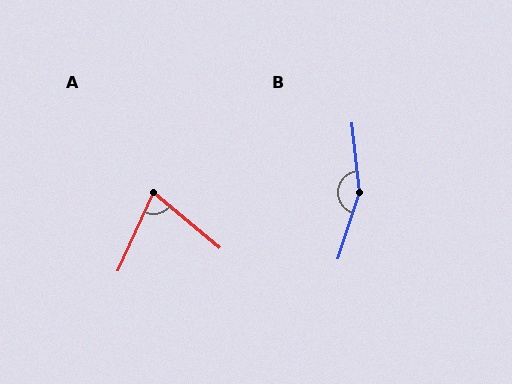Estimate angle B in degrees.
Approximately 155 degrees.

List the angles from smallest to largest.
A (74°), B (155°).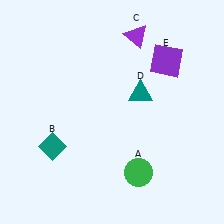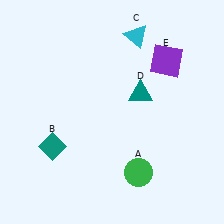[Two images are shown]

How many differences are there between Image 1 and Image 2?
There is 1 difference between the two images.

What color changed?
The triangle (C) changed from purple in Image 1 to cyan in Image 2.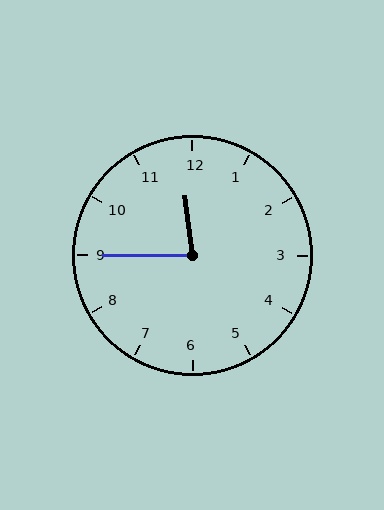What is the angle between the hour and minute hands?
Approximately 82 degrees.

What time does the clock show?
11:45.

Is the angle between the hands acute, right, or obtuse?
It is acute.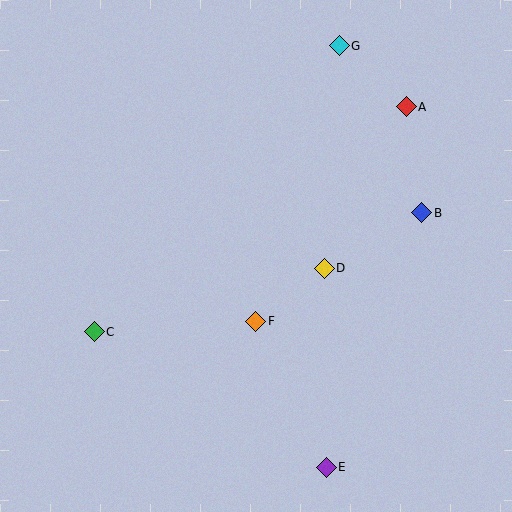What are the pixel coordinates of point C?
Point C is at (94, 332).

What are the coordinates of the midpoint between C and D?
The midpoint between C and D is at (209, 300).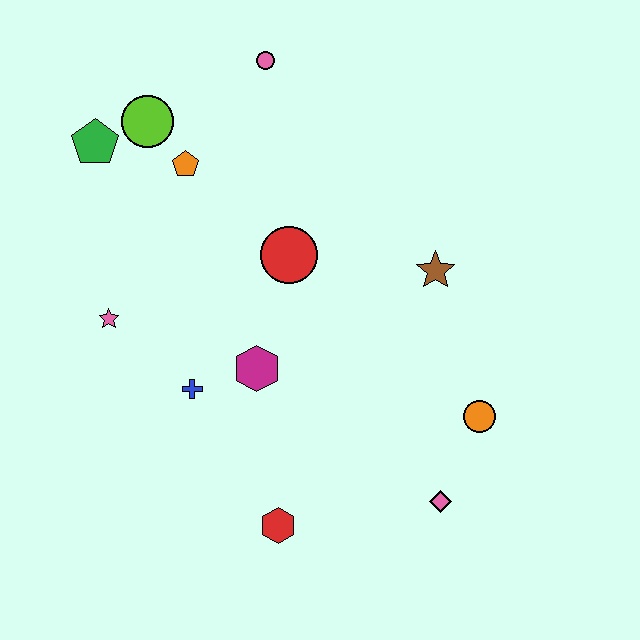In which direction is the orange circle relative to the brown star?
The orange circle is below the brown star.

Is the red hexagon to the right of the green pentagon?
Yes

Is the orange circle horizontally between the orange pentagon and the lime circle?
No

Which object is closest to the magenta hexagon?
The blue cross is closest to the magenta hexagon.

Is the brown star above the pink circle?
No